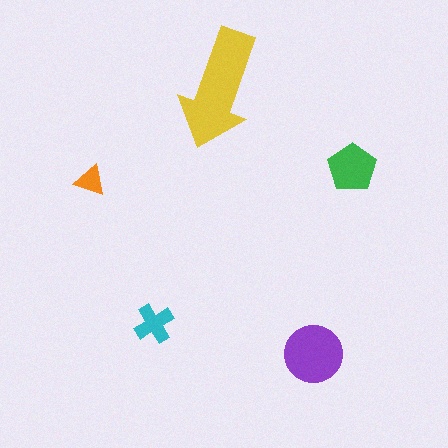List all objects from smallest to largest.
The orange triangle, the cyan cross, the green pentagon, the purple circle, the yellow arrow.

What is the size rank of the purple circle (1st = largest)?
2nd.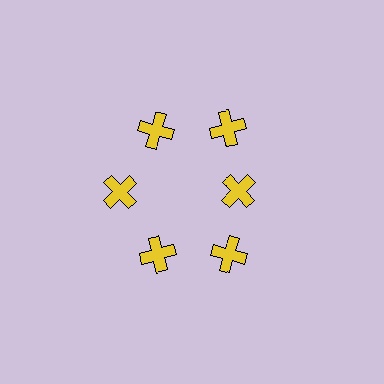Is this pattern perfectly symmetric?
No. The 6 yellow crosses are arranged in a ring, but one element near the 3 o'clock position is pulled inward toward the center, breaking the 6-fold rotational symmetry.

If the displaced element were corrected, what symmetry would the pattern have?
It would have 6-fold rotational symmetry — the pattern would map onto itself every 60 degrees.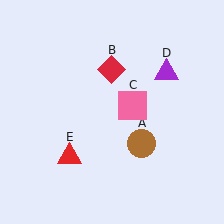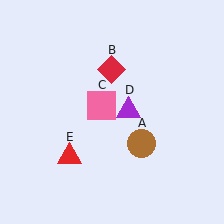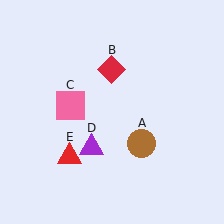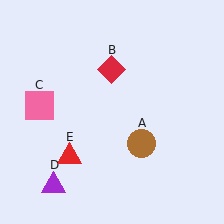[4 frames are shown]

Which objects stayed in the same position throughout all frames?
Brown circle (object A) and red diamond (object B) and red triangle (object E) remained stationary.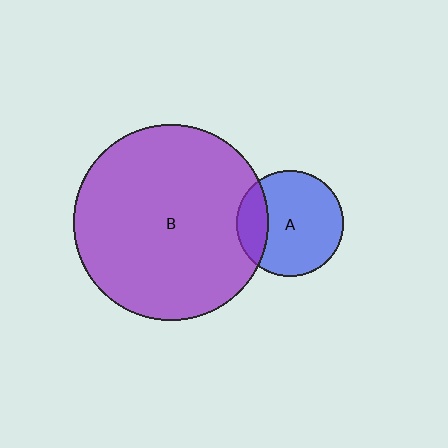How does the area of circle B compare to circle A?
Approximately 3.4 times.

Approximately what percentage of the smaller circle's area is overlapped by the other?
Approximately 20%.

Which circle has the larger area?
Circle B (purple).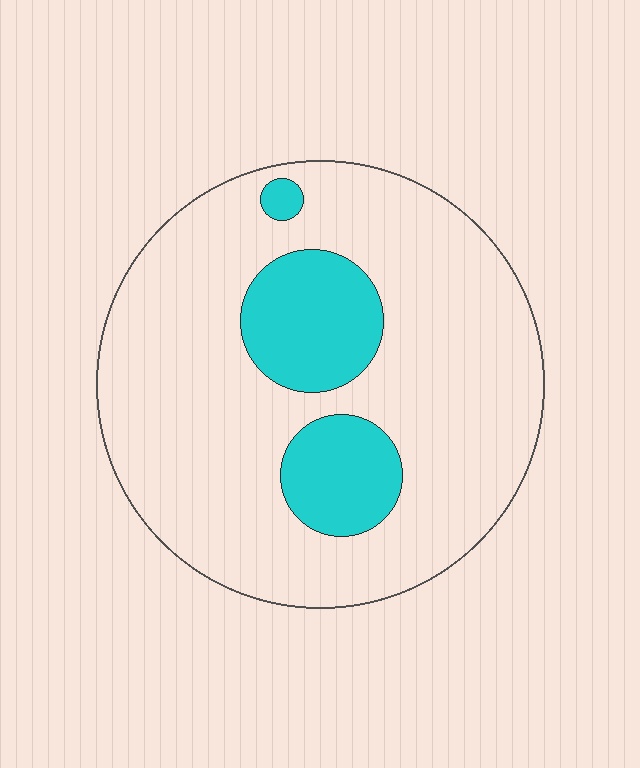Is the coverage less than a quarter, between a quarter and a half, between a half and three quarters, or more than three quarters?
Less than a quarter.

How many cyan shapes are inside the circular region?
3.